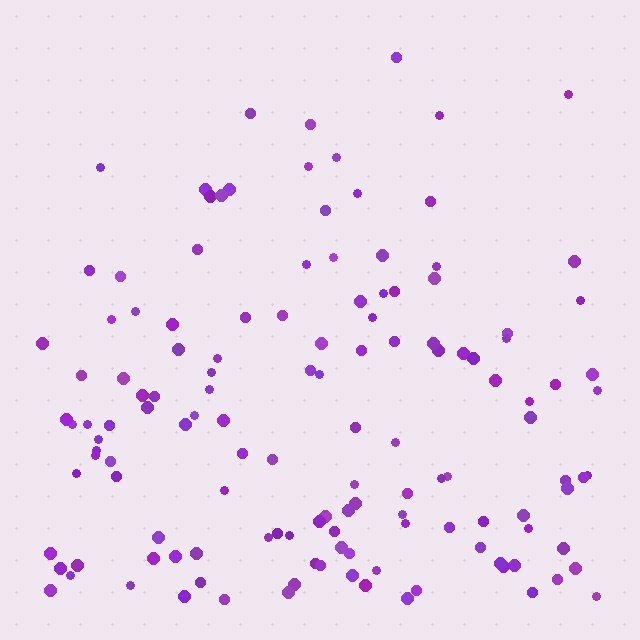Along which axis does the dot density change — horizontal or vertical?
Vertical.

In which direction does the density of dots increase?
From top to bottom, with the bottom side densest.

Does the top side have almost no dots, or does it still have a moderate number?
Still a moderate number, just noticeably fewer than the bottom.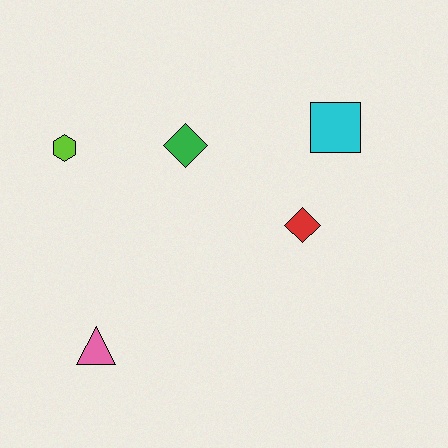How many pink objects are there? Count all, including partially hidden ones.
There is 1 pink object.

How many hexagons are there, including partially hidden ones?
There is 1 hexagon.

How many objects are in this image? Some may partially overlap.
There are 5 objects.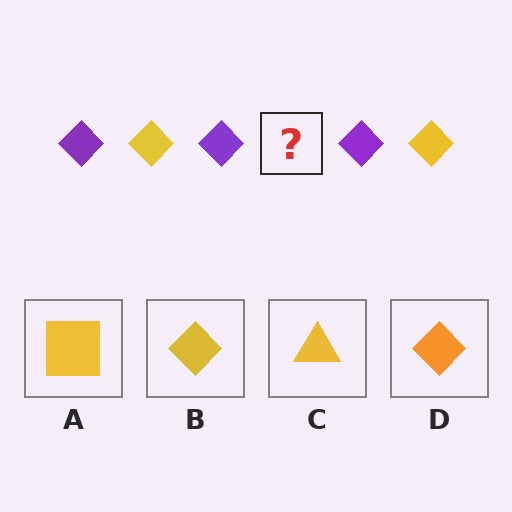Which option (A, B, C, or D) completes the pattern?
B.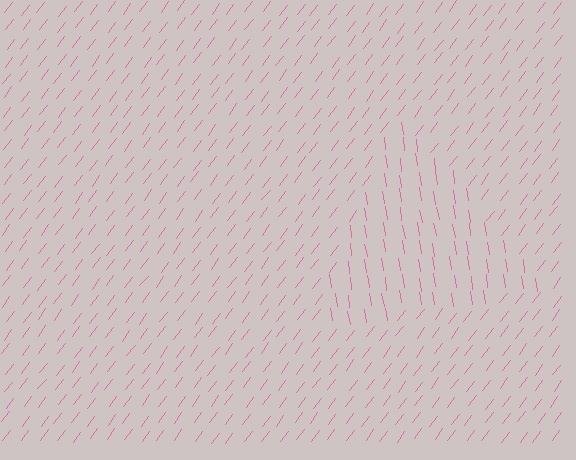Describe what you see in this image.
The image is filled with small pink line segments. A triangle region in the image has lines oriented differently from the surrounding lines, creating a visible texture boundary.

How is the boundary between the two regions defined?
The boundary is defined purely by a change in line orientation (approximately 45 degrees difference). All lines are the same color and thickness.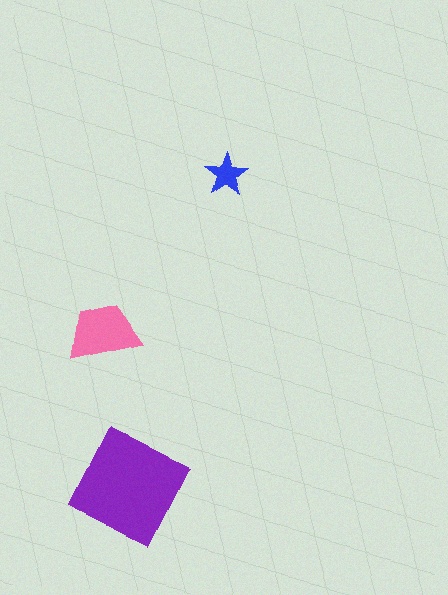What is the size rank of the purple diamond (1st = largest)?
1st.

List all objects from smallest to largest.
The blue star, the pink trapezoid, the purple diamond.